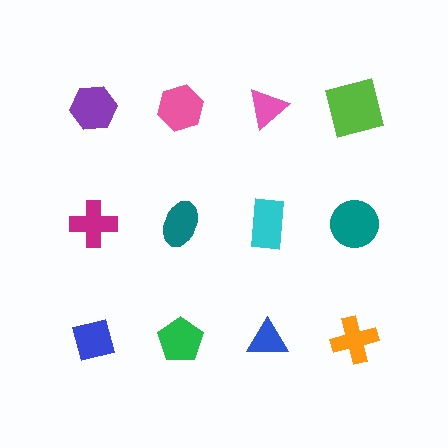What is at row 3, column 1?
A blue square.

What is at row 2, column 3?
A cyan rectangle.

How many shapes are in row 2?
4 shapes.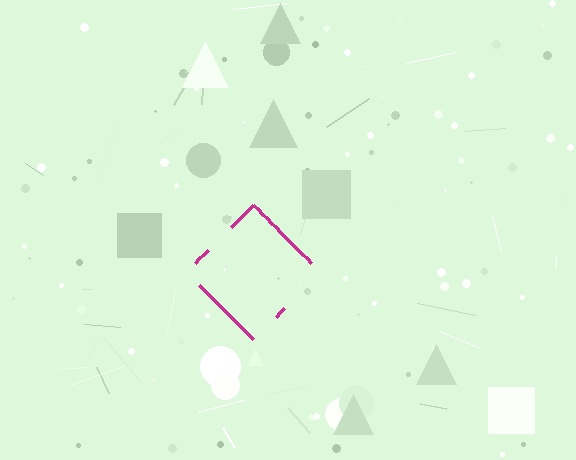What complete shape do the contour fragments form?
The contour fragments form a diamond.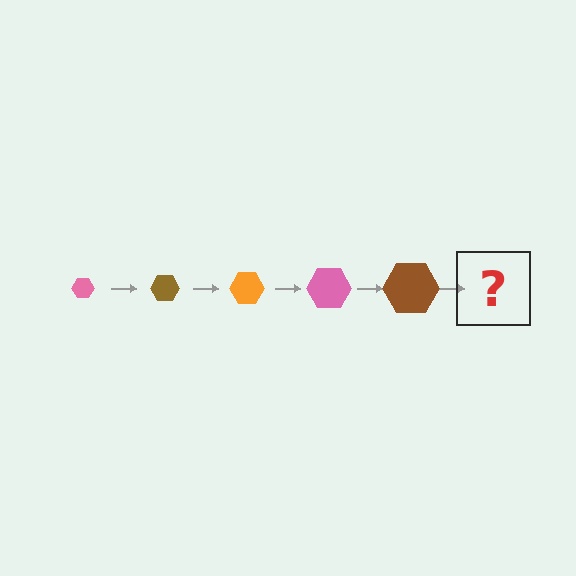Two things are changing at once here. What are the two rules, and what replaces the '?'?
The two rules are that the hexagon grows larger each step and the color cycles through pink, brown, and orange. The '?' should be an orange hexagon, larger than the previous one.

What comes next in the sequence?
The next element should be an orange hexagon, larger than the previous one.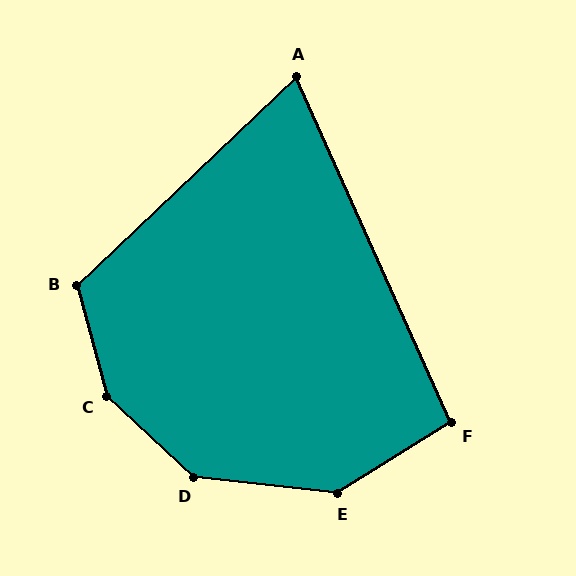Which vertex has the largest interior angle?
C, at approximately 148 degrees.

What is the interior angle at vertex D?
Approximately 144 degrees (obtuse).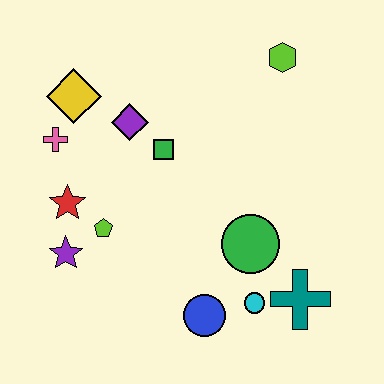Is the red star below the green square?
Yes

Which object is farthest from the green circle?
The yellow diamond is farthest from the green circle.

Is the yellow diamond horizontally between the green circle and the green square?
No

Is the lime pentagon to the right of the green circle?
No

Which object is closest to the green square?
The purple diamond is closest to the green square.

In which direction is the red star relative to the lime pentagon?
The red star is to the left of the lime pentagon.